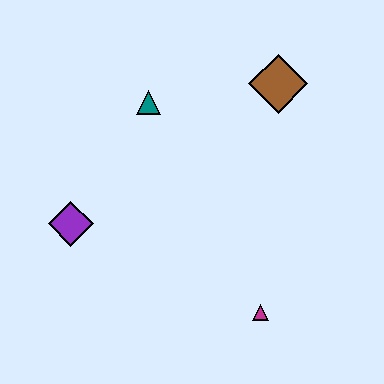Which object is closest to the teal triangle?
The brown diamond is closest to the teal triangle.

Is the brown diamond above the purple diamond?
Yes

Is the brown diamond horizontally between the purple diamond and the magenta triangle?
No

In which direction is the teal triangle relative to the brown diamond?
The teal triangle is to the left of the brown diamond.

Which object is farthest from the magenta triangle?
The teal triangle is farthest from the magenta triangle.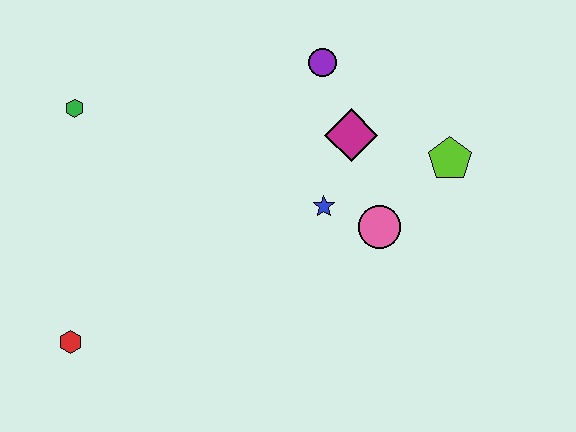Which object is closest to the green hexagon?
The red hexagon is closest to the green hexagon.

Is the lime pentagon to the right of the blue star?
Yes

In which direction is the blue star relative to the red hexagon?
The blue star is to the right of the red hexagon.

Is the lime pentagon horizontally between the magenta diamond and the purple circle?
No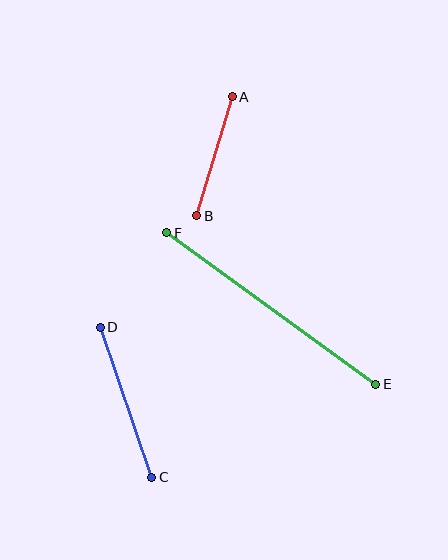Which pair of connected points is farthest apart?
Points E and F are farthest apart.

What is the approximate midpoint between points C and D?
The midpoint is at approximately (126, 402) pixels.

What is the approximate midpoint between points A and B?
The midpoint is at approximately (214, 156) pixels.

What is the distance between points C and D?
The distance is approximately 159 pixels.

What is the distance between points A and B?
The distance is approximately 124 pixels.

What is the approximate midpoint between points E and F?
The midpoint is at approximately (271, 309) pixels.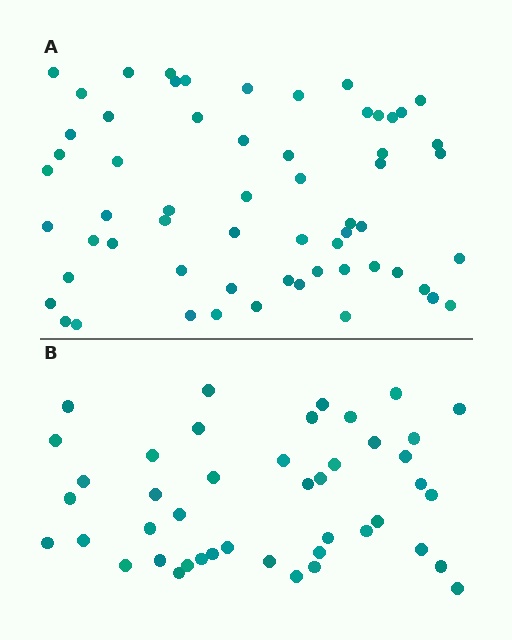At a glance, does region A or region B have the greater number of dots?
Region A (the top region) has more dots.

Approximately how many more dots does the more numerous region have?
Region A has approximately 15 more dots than region B.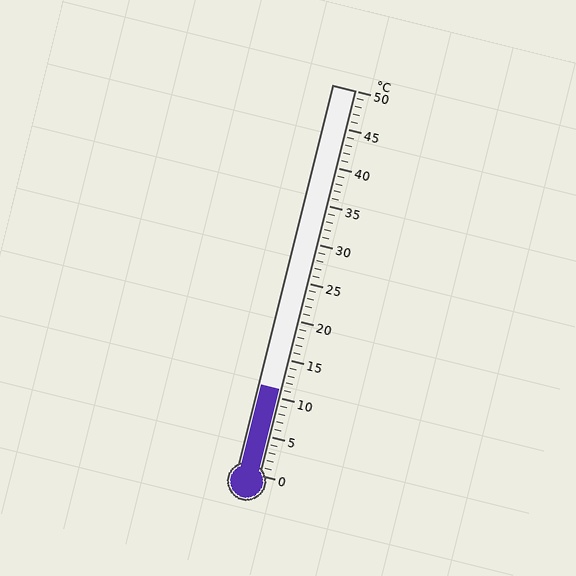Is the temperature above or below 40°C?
The temperature is below 40°C.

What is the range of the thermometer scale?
The thermometer scale ranges from 0°C to 50°C.